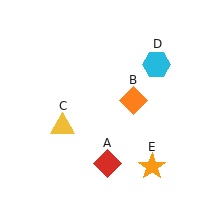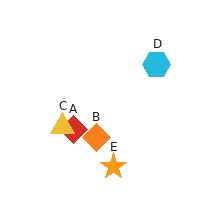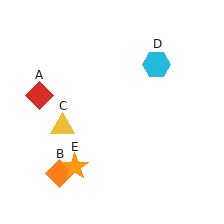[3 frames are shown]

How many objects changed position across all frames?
3 objects changed position: red diamond (object A), orange diamond (object B), orange star (object E).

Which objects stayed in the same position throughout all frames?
Yellow triangle (object C) and cyan hexagon (object D) remained stationary.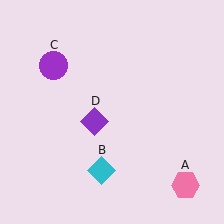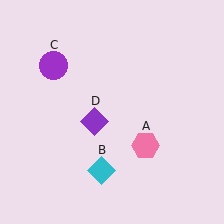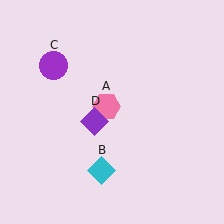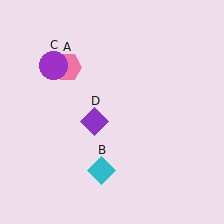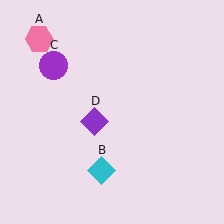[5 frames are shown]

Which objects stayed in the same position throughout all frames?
Cyan diamond (object B) and purple circle (object C) and purple diamond (object D) remained stationary.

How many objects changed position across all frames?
1 object changed position: pink hexagon (object A).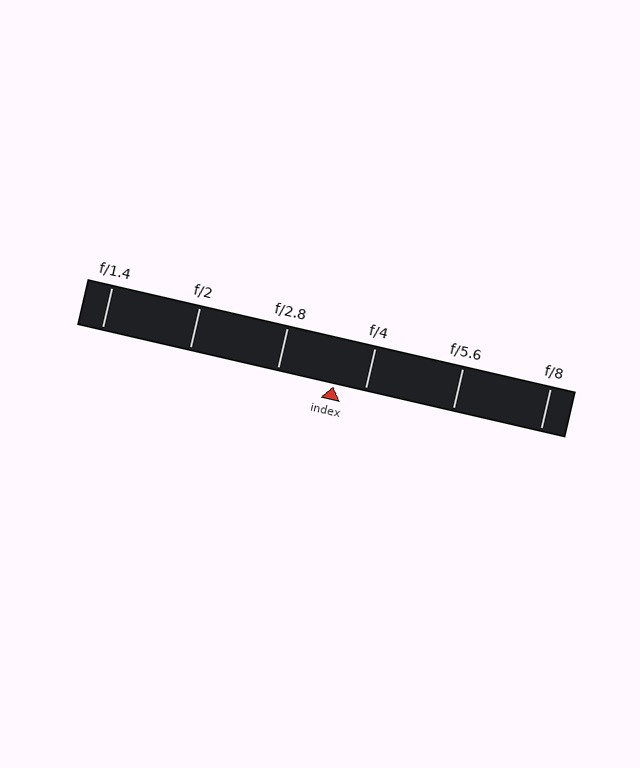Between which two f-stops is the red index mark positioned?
The index mark is between f/2.8 and f/4.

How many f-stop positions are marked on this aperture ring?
There are 6 f-stop positions marked.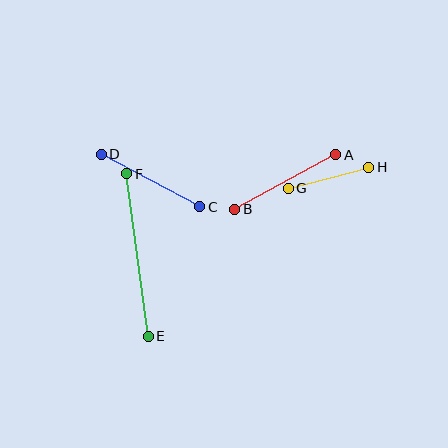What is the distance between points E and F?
The distance is approximately 164 pixels.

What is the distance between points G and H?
The distance is approximately 84 pixels.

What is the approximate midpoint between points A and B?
The midpoint is at approximately (285, 182) pixels.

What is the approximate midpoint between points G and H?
The midpoint is at approximately (329, 178) pixels.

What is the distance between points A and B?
The distance is approximately 115 pixels.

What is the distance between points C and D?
The distance is approximately 112 pixels.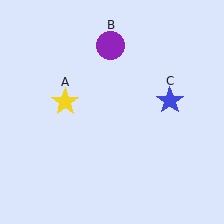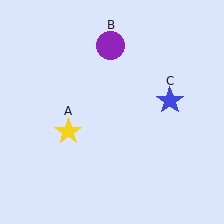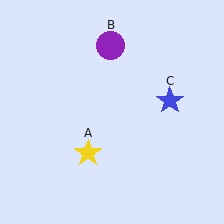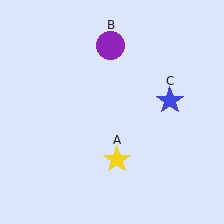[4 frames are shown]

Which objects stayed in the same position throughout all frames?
Purple circle (object B) and blue star (object C) remained stationary.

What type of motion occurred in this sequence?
The yellow star (object A) rotated counterclockwise around the center of the scene.